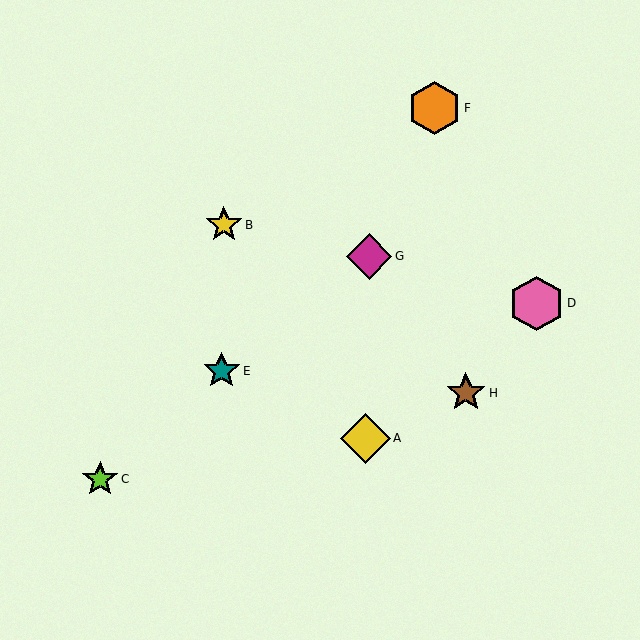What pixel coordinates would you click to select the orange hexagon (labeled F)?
Click at (434, 108) to select the orange hexagon F.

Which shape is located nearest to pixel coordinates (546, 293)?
The pink hexagon (labeled D) at (537, 303) is nearest to that location.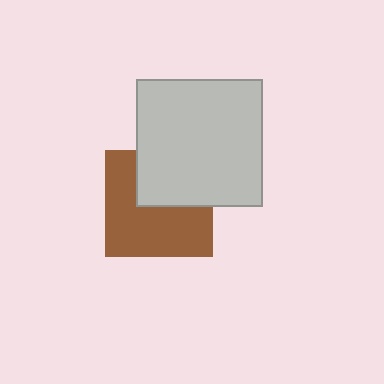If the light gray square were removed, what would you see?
You would see the complete brown square.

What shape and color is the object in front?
The object in front is a light gray square.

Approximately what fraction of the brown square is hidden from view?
Roughly 39% of the brown square is hidden behind the light gray square.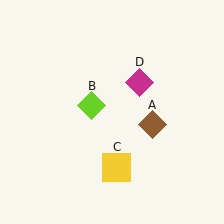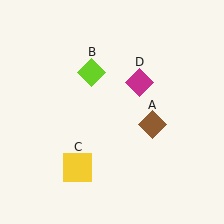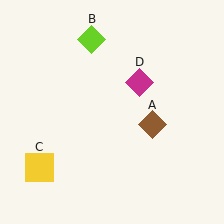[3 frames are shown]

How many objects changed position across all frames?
2 objects changed position: lime diamond (object B), yellow square (object C).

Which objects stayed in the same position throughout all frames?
Brown diamond (object A) and magenta diamond (object D) remained stationary.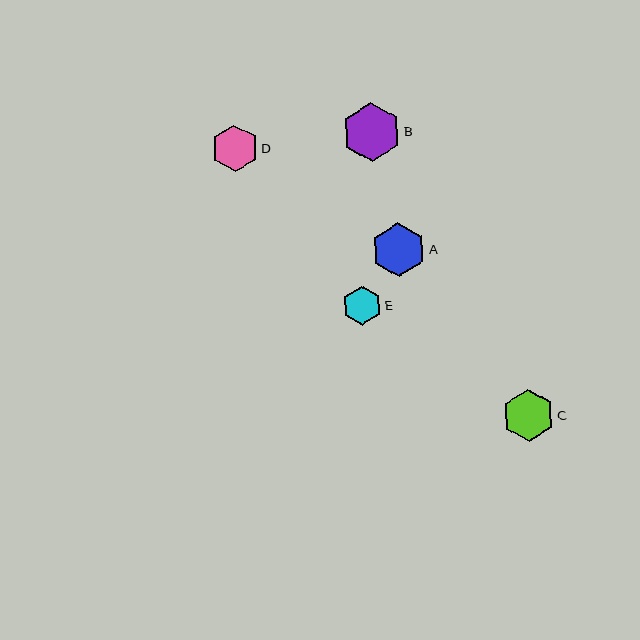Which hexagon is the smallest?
Hexagon E is the smallest with a size of approximately 39 pixels.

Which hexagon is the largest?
Hexagon B is the largest with a size of approximately 59 pixels.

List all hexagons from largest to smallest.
From largest to smallest: B, A, C, D, E.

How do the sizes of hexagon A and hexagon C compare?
Hexagon A and hexagon C are approximately the same size.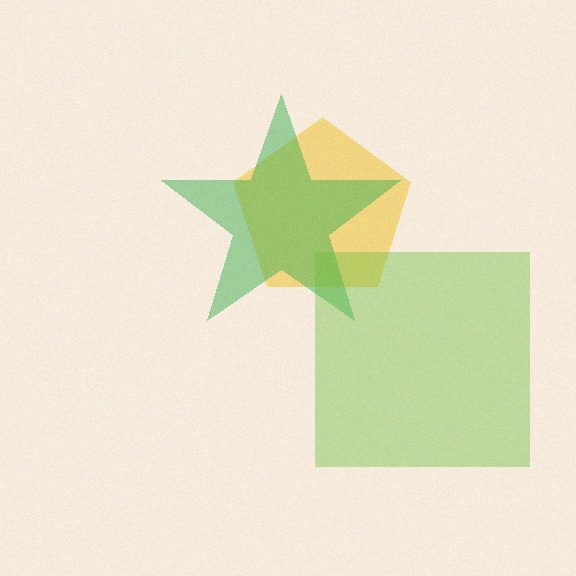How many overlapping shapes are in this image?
There are 3 overlapping shapes in the image.